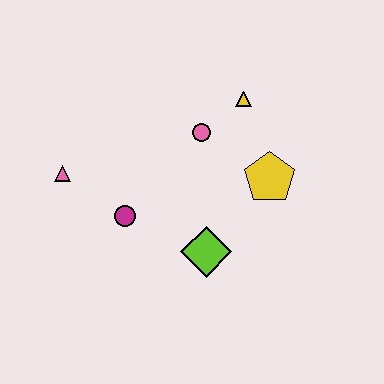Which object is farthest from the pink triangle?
The yellow pentagon is farthest from the pink triangle.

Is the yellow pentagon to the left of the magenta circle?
No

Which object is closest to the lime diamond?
The magenta circle is closest to the lime diamond.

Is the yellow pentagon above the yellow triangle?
No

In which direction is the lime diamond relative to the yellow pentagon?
The lime diamond is below the yellow pentagon.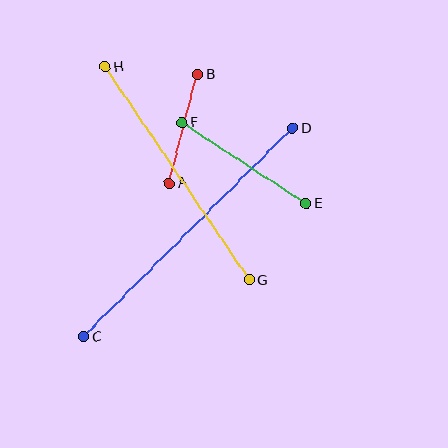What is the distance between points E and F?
The distance is approximately 148 pixels.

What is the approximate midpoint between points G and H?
The midpoint is at approximately (177, 173) pixels.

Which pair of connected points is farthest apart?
Points C and D are farthest apart.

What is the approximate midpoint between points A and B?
The midpoint is at approximately (183, 129) pixels.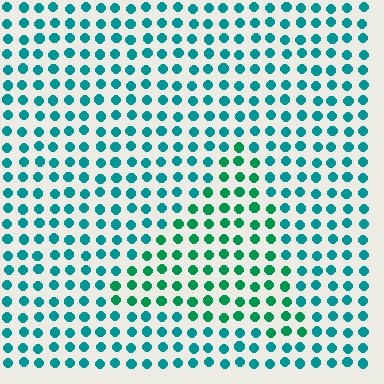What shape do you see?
I see a triangle.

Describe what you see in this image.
The image is filled with small teal elements in a uniform arrangement. A triangle-shaped region is visible where the elements are tinted to a slightly different hue, forming a subtle color boundary.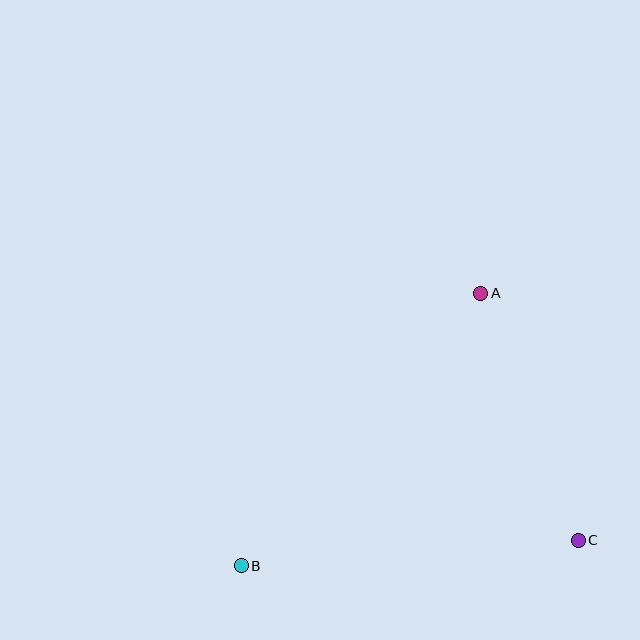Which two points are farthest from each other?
Points A and B are farthest from each other.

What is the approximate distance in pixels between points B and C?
The distance between B and C is approximately 338 pixels.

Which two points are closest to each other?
Points A and C are closest to each other.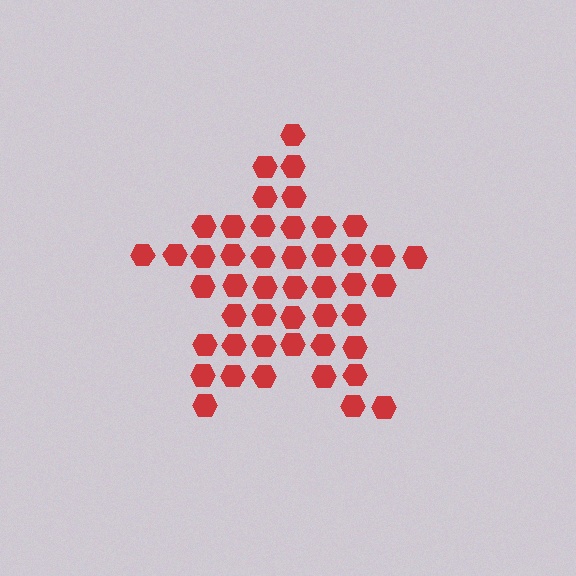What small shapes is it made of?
It is made of small hexagons.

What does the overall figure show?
The overall figure shows a star.